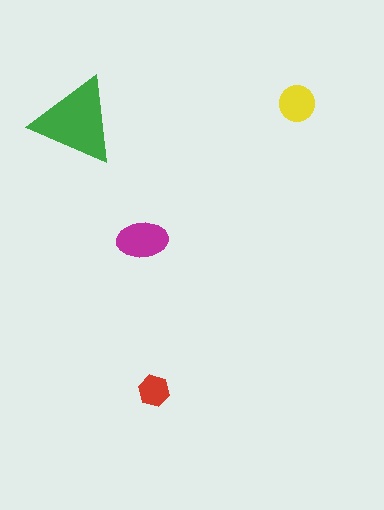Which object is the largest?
The green triangle.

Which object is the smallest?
The red hexagon.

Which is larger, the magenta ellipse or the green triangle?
The green triangle.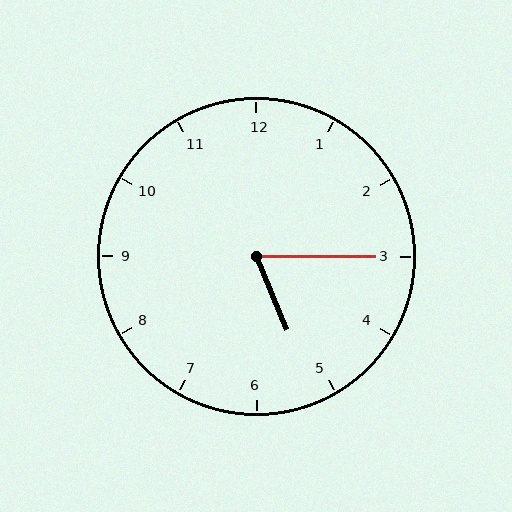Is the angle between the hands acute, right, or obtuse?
It is acute.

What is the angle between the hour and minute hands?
Approximately 68 degrees.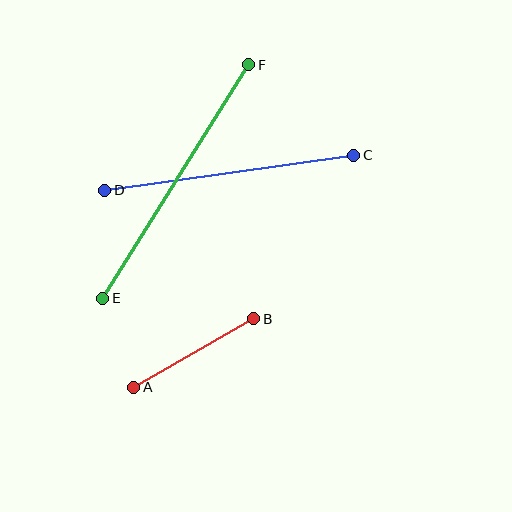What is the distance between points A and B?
The distance is approximately 138 pixels.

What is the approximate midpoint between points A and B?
The midpoint is at approximately (194, 353) pixels.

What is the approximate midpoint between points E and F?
The midpoint is at approximately (176, 181) pixels.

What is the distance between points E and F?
The distance is approximately 276 pixels.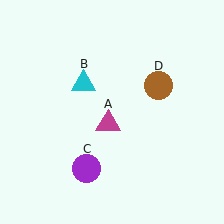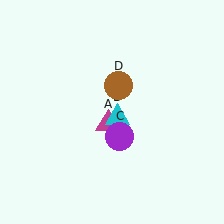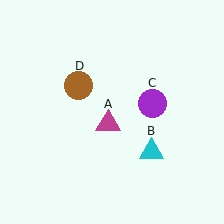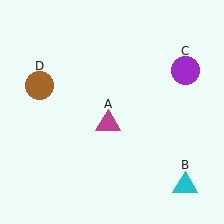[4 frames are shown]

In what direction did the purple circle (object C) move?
The purple circle (object C) moved up and to the right.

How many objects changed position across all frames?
3 objects changed position: cyan triangle (object B), purple circle (object C), brown circle (object D).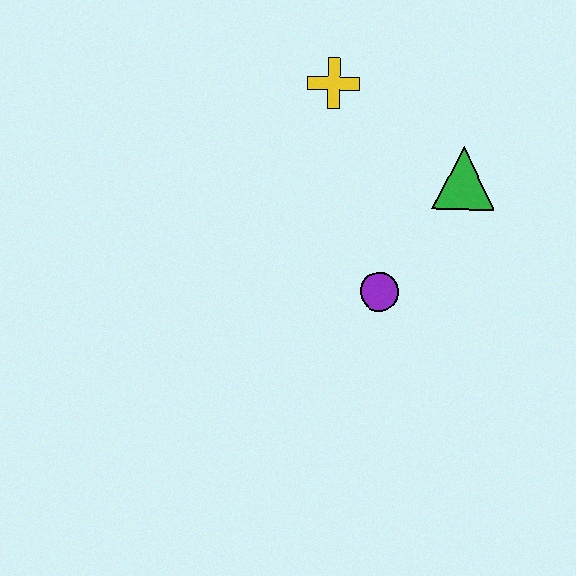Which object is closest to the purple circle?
The green triangle is closest to the purple circle.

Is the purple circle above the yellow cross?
No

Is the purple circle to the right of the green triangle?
No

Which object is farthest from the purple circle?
The yellow cross is farthest from the purple circle.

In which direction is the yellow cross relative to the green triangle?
The yellow cross is to the left of the green triangle.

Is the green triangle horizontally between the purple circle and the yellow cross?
No